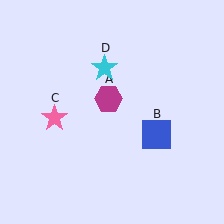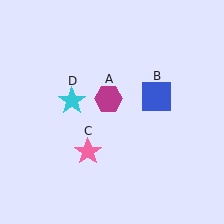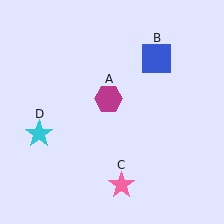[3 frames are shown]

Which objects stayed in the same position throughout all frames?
Magenta hexagon (object A) remained stationary.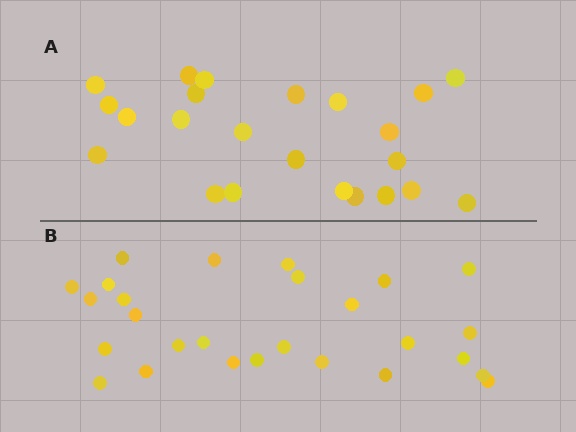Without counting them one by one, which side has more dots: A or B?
Region B (the bottom region) has more dots.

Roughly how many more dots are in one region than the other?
Region B has about 4 more dots than region A.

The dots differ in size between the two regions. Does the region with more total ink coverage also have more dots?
No. Region A has more total ink coverage because its dots are larger, but region B actually contains more individual dots. Total area can be misleading — the number of items is what matters here.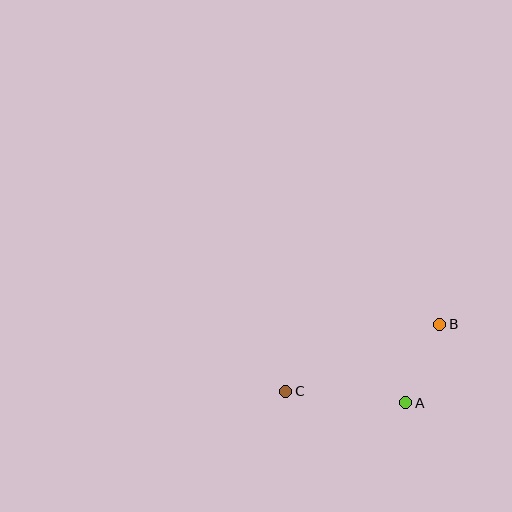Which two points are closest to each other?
Points A and B are closest to each other.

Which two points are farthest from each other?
Points B and C are farthest from each other.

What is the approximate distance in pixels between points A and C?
The distance between A and C is approximately 121 pixels.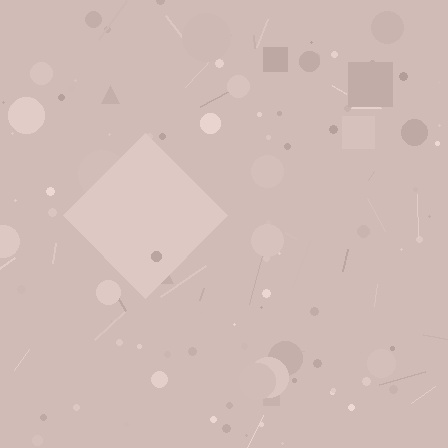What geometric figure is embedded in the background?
A diamond is embedded in the background.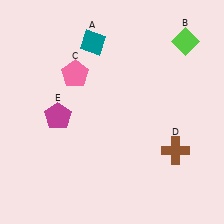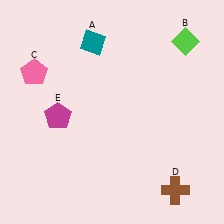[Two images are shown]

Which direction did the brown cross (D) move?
The brown cross (D) moved down.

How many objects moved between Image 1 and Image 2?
2 objects moved between the two images.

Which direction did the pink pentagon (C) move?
The pink pentagon (C) moved left.